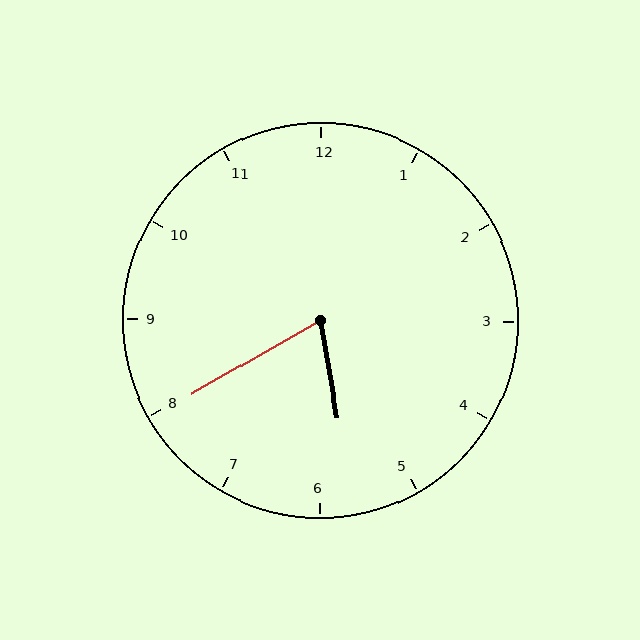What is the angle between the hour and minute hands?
Approximately 70 degrees.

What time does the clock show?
5:40.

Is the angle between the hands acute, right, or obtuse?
It is acute.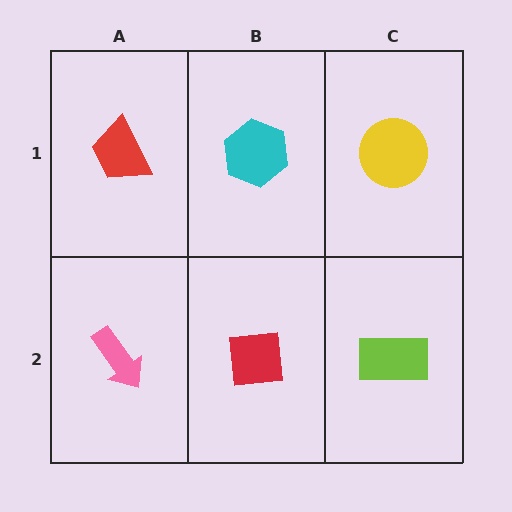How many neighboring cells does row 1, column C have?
2.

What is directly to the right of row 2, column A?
A red square.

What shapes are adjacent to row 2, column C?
A yellow circle (row 1, column C), a red square (row 2, column B).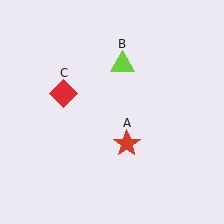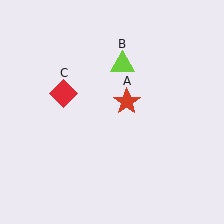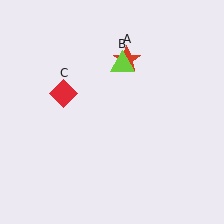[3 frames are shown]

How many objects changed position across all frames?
1 object changed position: red star (object A).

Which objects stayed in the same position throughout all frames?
Lime triangle (object B) and red diamond (object C) remained stationary.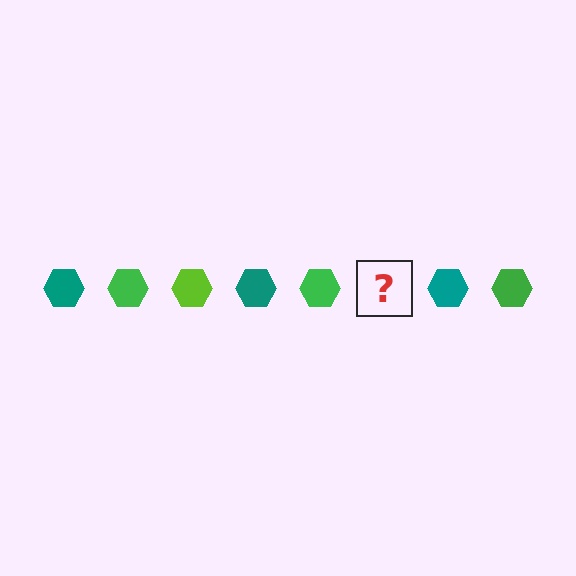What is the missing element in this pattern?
The missing element is a lime hexagon.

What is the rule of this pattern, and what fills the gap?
The rule is that the pattern cycles through teal, green, lime hexagons. The gap should be filled with a lime hexagon.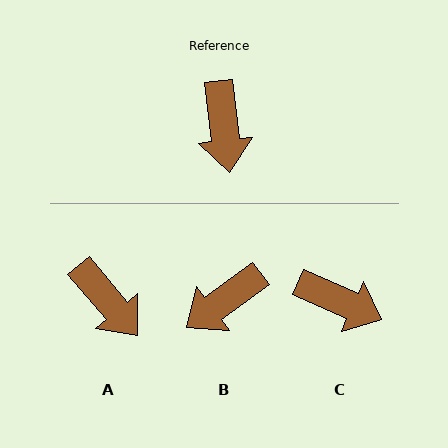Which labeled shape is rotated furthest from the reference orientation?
B, about 60 degrees away.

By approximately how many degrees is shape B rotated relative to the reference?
Approximately 60 degrees clockwise.